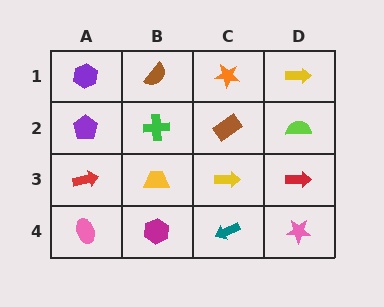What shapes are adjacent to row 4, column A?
A red arrow (row 3, column A), a magenta hexagon (row 4, column B).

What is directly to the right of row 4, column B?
A teal arrow.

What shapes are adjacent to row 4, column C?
A yellow arrow (row 3, column C), a magenta hexagon (row 4, column B), a pink star (row 4, column D).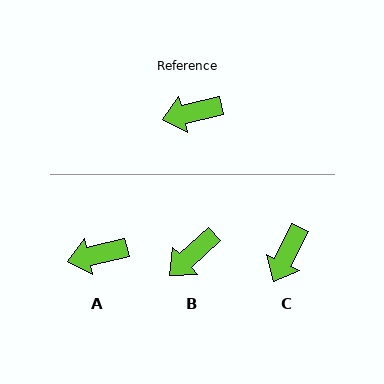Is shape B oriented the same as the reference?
No, it is off by about 29 degrees.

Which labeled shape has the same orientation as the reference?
A.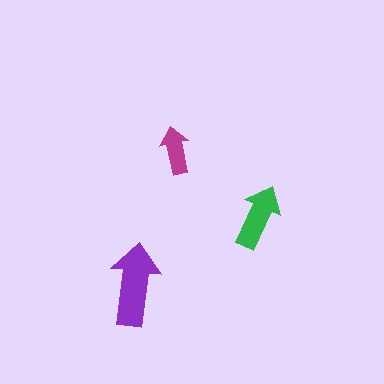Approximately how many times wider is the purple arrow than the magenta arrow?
About 1.5 times wider.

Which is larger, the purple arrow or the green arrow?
The purple one.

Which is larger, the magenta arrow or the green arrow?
The green one.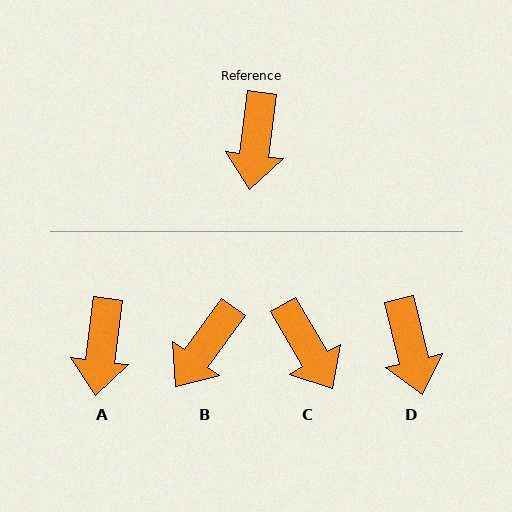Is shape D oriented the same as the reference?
No, it is off by about 21 degrees.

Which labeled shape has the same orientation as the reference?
A.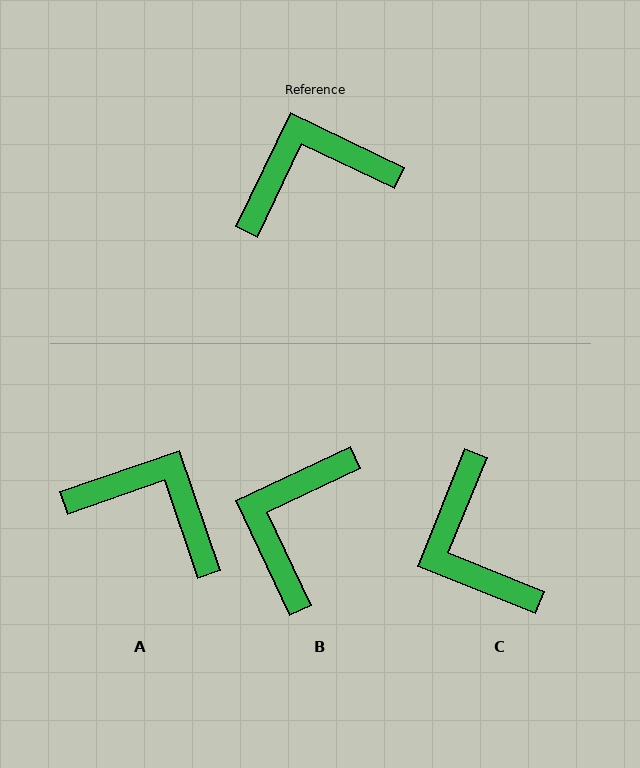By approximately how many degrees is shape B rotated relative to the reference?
Approximately 51 degrees counter-clockwise.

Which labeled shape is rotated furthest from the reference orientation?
C, about 94 degrees away.